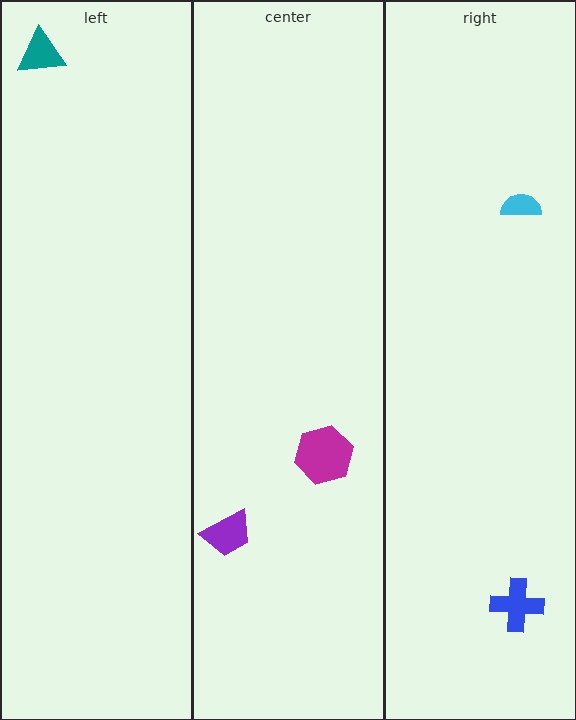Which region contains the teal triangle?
The left region.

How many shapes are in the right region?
2.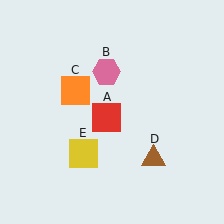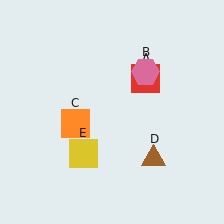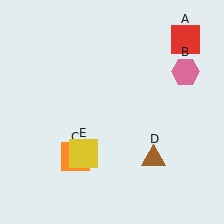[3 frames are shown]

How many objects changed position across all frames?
3 objects changed position: red square (object A), pink hexagon (object B), orange square (object C).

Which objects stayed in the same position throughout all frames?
Brown triangle (object D) and yellow square (object E) remained stationary.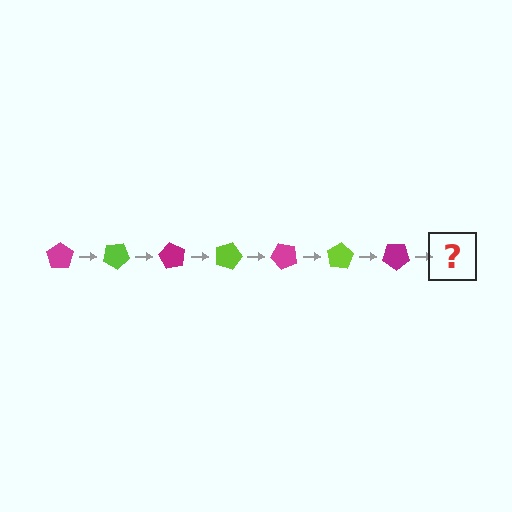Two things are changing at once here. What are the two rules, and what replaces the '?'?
The two rules are that it rotates 30 degrees each step and the color cycles through magenta and lime. The '?' should be a lime pentagon, rotated 210 degrees from the start.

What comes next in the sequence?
The next element should be a lime pentagon, rotated 210 degrees from the start.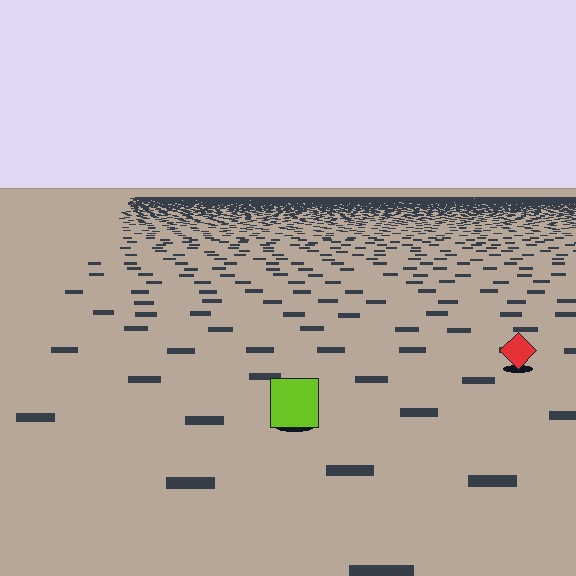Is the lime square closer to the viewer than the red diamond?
Yes. The lime square is closer — you can tell from the texture gradient: the ground texture is coarser near it.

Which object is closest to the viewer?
The lime square is closest. The texture marks near it are larger and more spread out.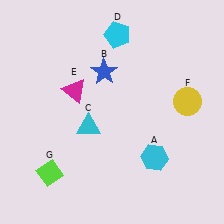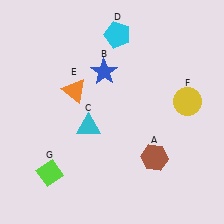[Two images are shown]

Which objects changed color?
A changed from cyan to brown. E changed from magenta to orange.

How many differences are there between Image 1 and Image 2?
There are 2 differences between the two images.